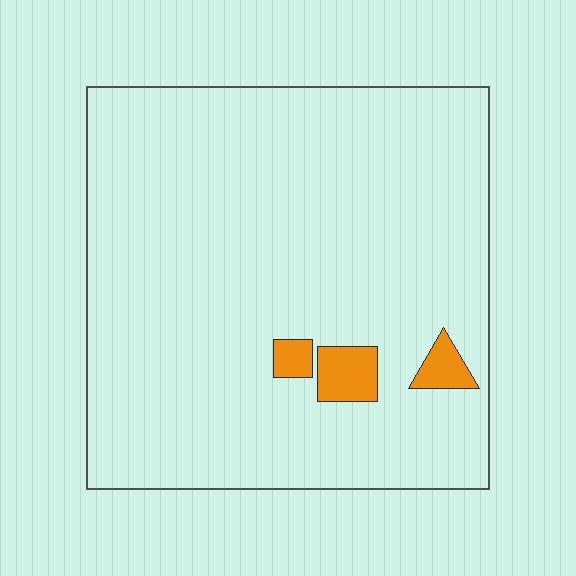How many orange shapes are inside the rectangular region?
3.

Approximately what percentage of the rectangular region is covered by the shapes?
Approximately 5%.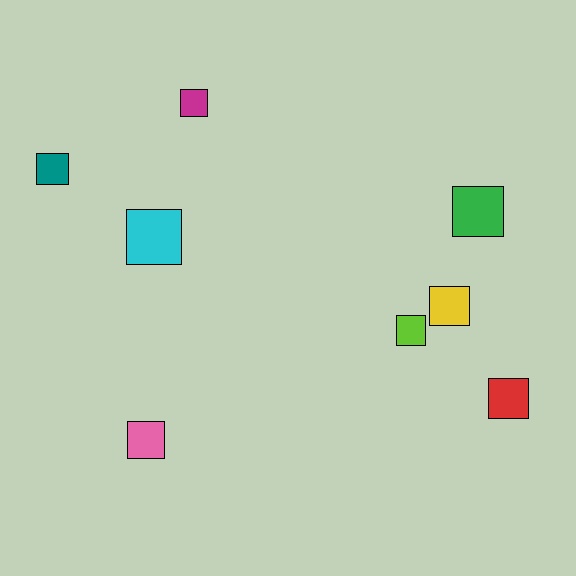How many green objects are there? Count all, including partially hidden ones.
There is 1 green object.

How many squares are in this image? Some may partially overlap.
There are 8 squares.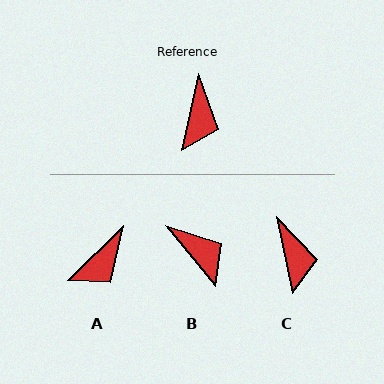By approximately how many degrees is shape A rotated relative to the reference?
Approximately 34 degrees clockwise.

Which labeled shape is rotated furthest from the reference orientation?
B, about 52 degrees away.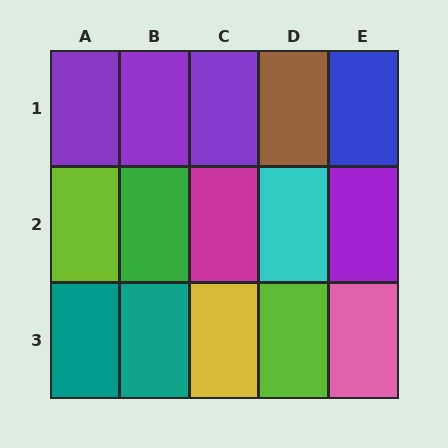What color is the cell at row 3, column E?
Pink.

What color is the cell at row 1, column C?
Purple.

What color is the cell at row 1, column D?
Brown.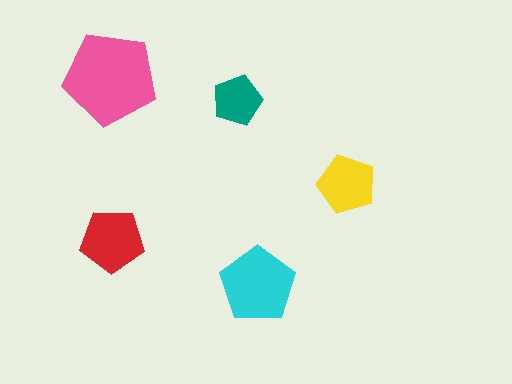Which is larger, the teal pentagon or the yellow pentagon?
The yellow one.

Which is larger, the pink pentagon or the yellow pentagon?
The pink one.